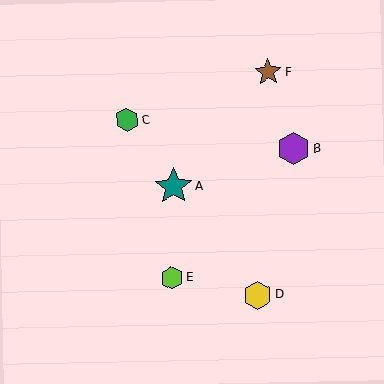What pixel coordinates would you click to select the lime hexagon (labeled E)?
Click at (171, 278) to select the lime hexagon E.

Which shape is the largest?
The teal star (labeled A) is the largest.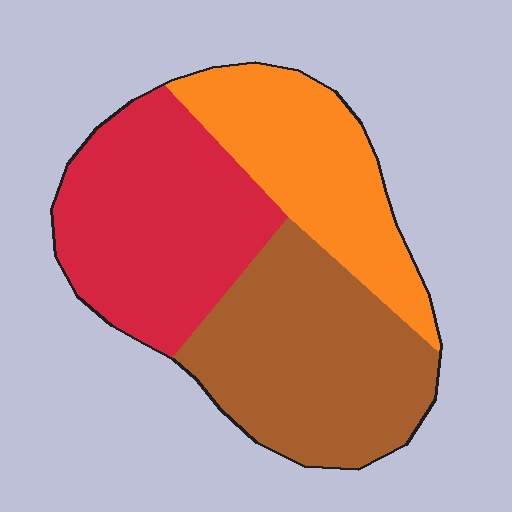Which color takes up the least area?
Orange, at roughly 25%.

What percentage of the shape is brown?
Brown takes up about three eighths (3/8) of the shape.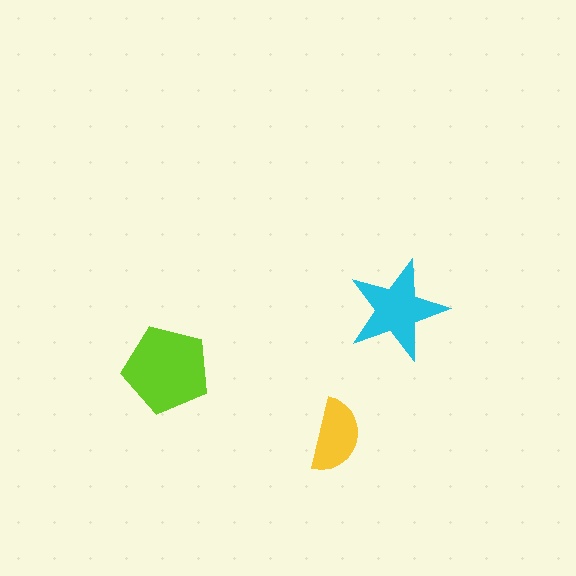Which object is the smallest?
The yellow semicircle.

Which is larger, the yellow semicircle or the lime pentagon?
The lime pentagon.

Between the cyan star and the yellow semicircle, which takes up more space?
The cyan star.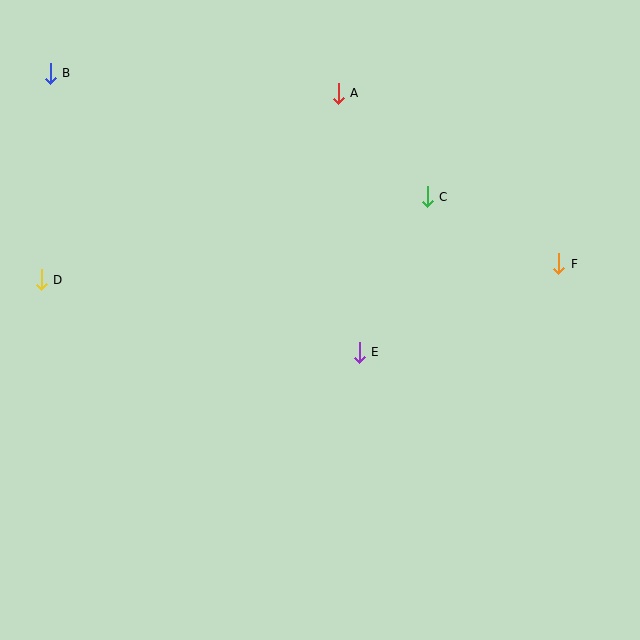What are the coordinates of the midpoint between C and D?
The midpoint between C and D is at (234, 238).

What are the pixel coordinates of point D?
Point D is at (41, 280).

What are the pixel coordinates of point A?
Point A is at (338, 93).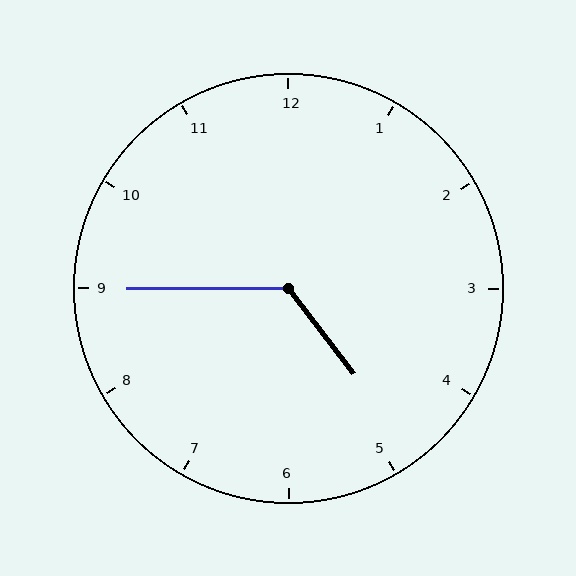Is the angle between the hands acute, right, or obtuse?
It is obtuse.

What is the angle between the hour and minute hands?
Approximately 128 degrees.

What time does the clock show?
4:45.